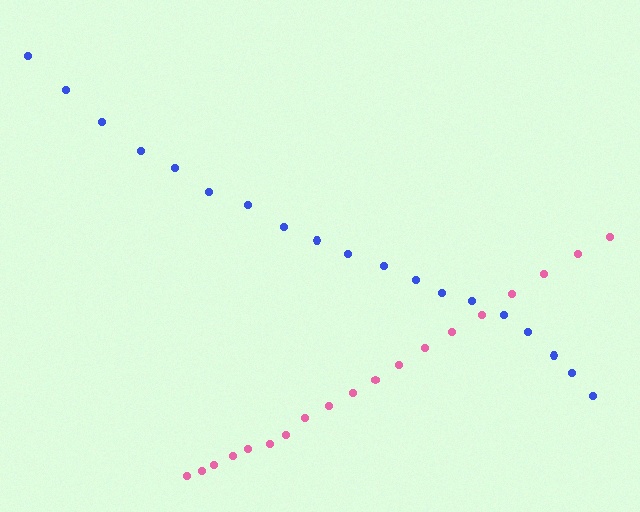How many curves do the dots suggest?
There are 2 distinct paths.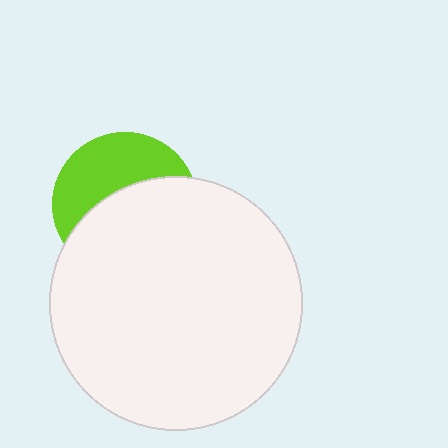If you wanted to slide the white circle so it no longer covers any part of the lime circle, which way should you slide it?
Slide it down — that is the most direct way to separate the two shapes.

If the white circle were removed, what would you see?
You would see the complete lime circle.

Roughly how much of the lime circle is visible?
A small part of it is visible (roughly 42%).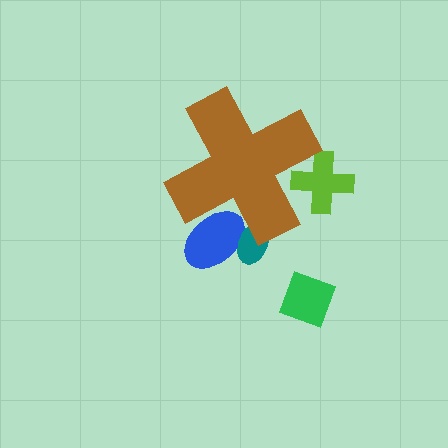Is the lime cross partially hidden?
Yes, the lime cross is partially hidden behind the brown cross.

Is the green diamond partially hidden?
No, the green diamond is fully visible.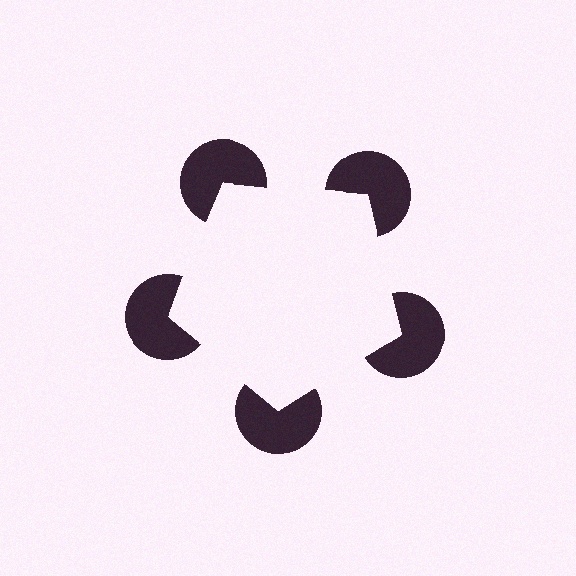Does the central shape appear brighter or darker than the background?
It typically appears slightly brighter than the background, even though no actual brightness change is drawn.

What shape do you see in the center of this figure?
An illusory pentagon — its edges are inferred from the aligned wedge cuts in the pac-man discs, not physically drawn.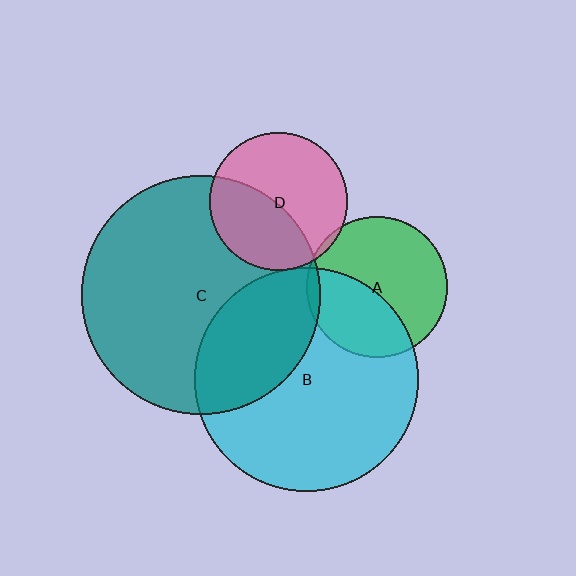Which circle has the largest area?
Circle C (teal).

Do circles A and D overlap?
Yes.